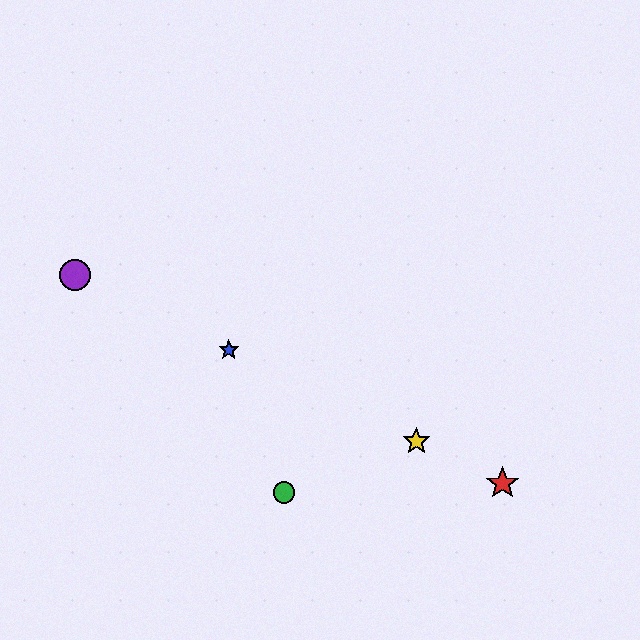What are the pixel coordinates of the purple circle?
The purple circle is at (75, 275).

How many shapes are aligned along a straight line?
4 shapes (the red star, the blue star, the yellow star, the purple circle) are aligned along a straight line.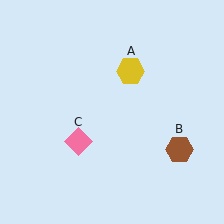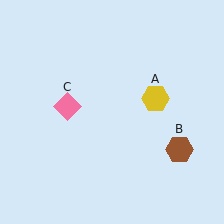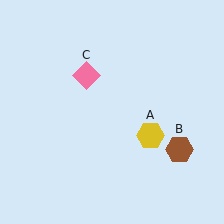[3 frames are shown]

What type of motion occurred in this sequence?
The yellow hexagon (object A), pink diamond (object C) rotated clockwise around the center of the scene.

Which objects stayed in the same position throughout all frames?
Brown hexagon (object B) remained stationary.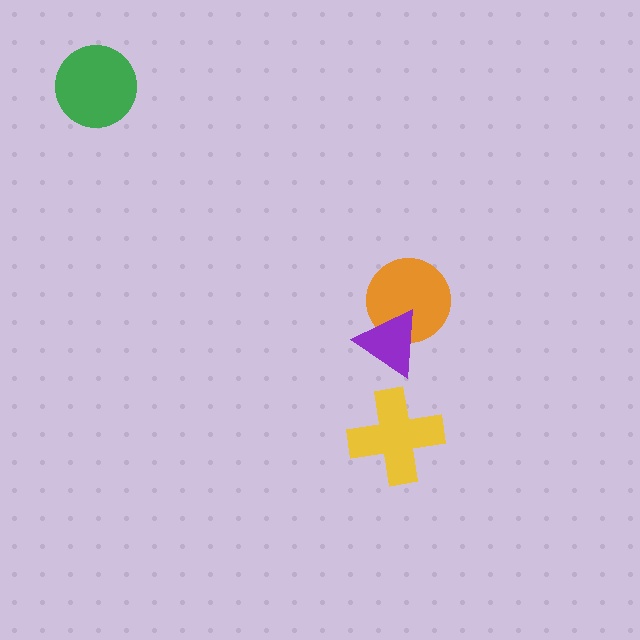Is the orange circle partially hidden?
Yes, it is partially covered by another shape.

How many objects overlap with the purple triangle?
1 object overlaps with the purple triangle.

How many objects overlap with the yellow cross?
0 objects overlap with the yellow cross.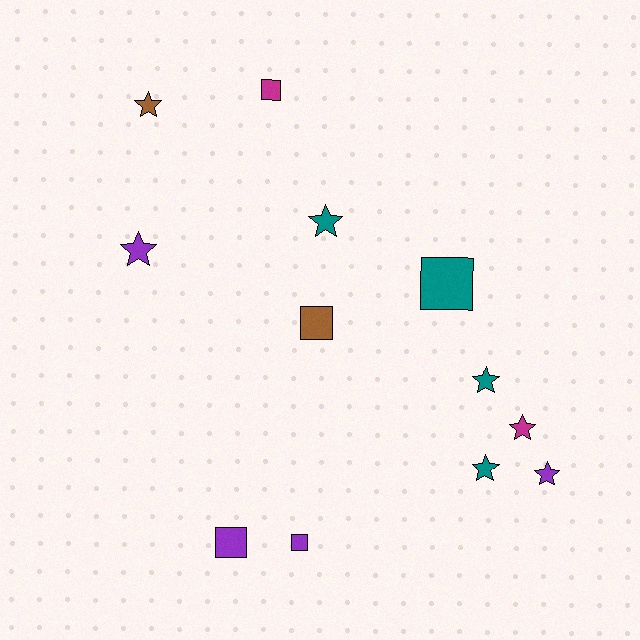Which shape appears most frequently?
Star, with 7 objects.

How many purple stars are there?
There are 2 purple stars.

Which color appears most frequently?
Purple, with 4 objects.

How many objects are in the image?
There are 12 objects.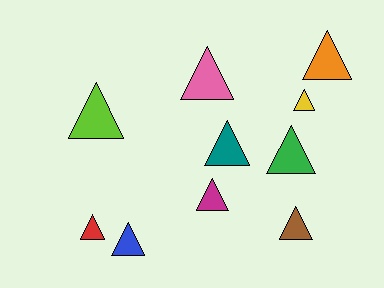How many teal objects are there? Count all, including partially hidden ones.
There is 1 teal object.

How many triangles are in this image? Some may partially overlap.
There are 10 triangles.